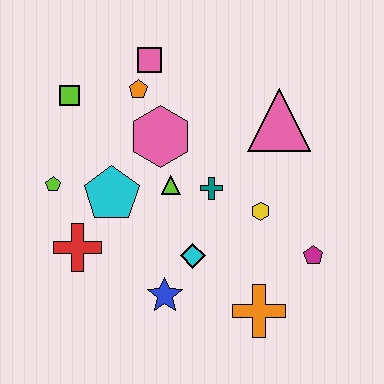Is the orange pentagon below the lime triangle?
No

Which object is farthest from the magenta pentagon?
The lime square is farthest from the magenta pentagon.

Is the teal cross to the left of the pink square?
No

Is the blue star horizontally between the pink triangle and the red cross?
Yes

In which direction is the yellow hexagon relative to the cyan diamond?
The yellow hexagon is to the right of the cyan diamond.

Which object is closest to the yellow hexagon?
The teal cross is closest to the yellow hexagon.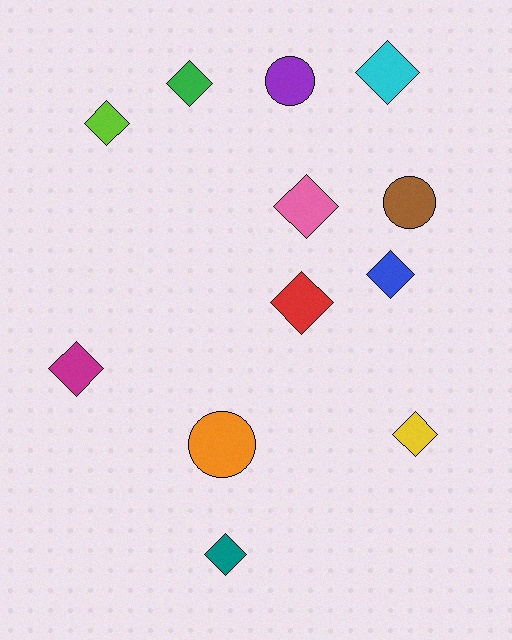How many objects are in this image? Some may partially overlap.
There are 12 objects.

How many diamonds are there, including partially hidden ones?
There are 9 diamonds.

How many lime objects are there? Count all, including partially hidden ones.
There is 1 lime object.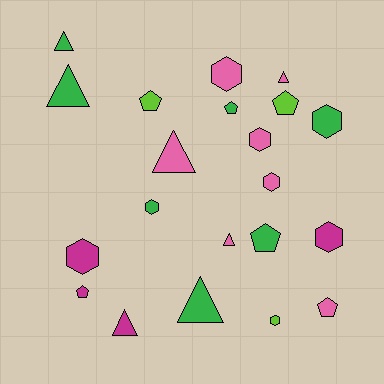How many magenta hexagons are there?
There are 2 magenta hexagons.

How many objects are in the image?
There are 21 objects.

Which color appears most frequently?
Pink, with 7 objects.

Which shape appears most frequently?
Hexagon, with 8 objects.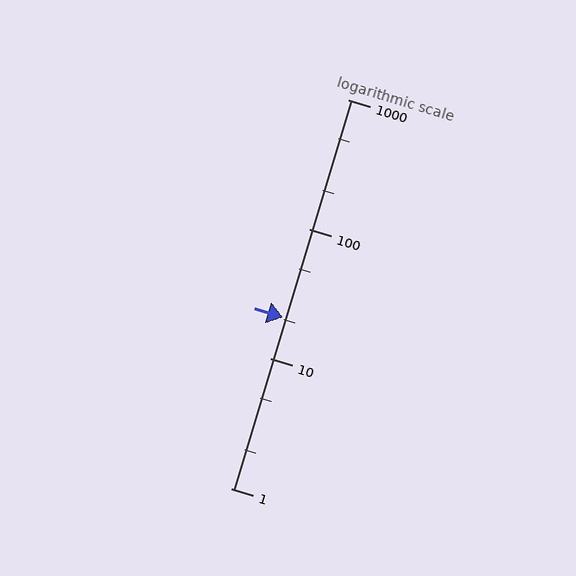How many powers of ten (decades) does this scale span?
The scale spans 3 decades, from 1 to 1000.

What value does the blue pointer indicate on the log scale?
The pointer indicates approximately 21.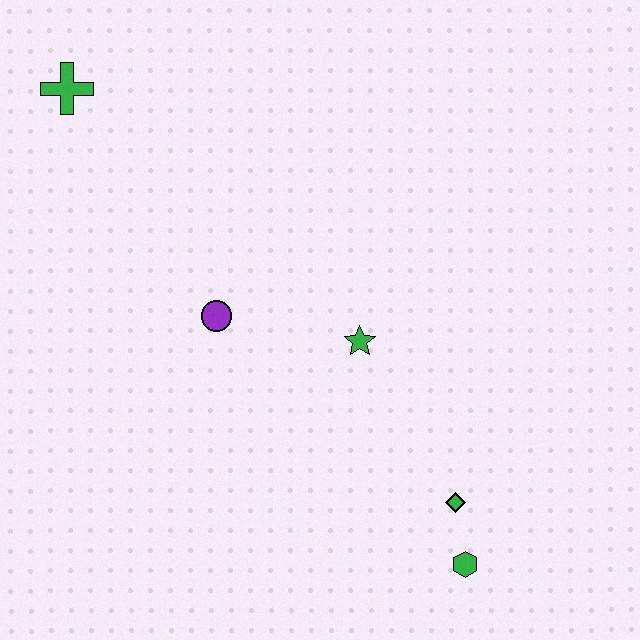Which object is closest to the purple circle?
The green star is closest to the purple circle.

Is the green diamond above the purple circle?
No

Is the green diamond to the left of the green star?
No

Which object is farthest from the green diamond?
The green cross is farthest from the green diamond.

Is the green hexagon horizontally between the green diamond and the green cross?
No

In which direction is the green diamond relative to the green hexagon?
The green diamond is above the green hexagon.